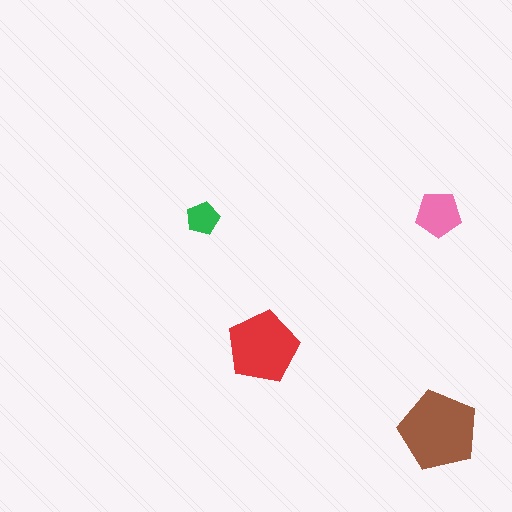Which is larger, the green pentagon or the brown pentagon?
The brown one.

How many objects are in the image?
There are 4 objects in the image.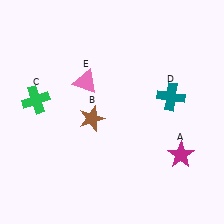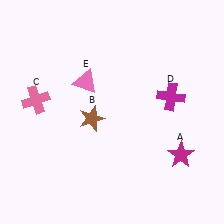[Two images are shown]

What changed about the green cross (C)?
In Image 1, C is green. In Image 2, it changed to pink.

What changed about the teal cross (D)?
In Image 1, D is teal. In Image 2, it changed to magenta.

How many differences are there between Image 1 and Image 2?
There are 2 differences between the two images.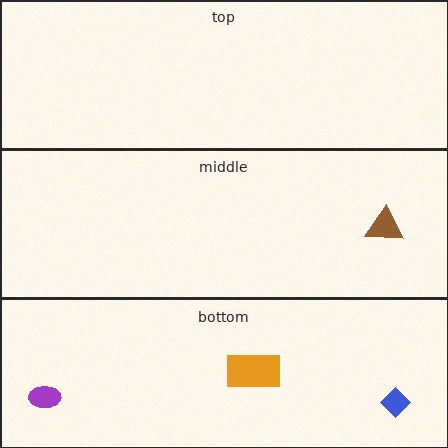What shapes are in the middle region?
The brown triangle.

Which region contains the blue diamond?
The bottom region.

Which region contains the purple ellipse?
The bottom region.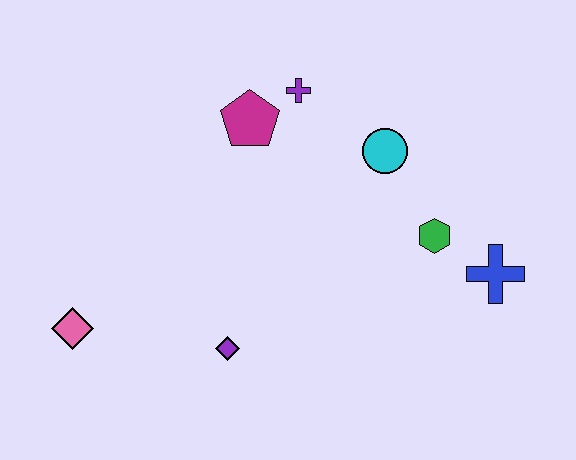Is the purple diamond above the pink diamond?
No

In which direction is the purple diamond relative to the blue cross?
The purple diamond is to the left of the blue cross.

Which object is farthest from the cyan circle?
The pink diamond is farthest from the cyan circle.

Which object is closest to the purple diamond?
The pink diamond is closest to the purple diamond.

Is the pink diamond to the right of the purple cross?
No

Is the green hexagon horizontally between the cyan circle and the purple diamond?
No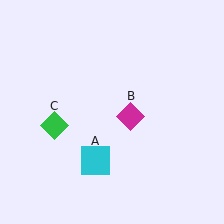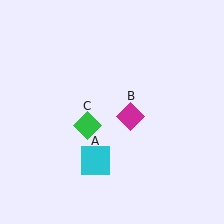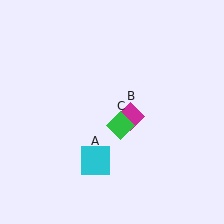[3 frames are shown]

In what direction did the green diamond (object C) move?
The green diamond (object C) moved right.